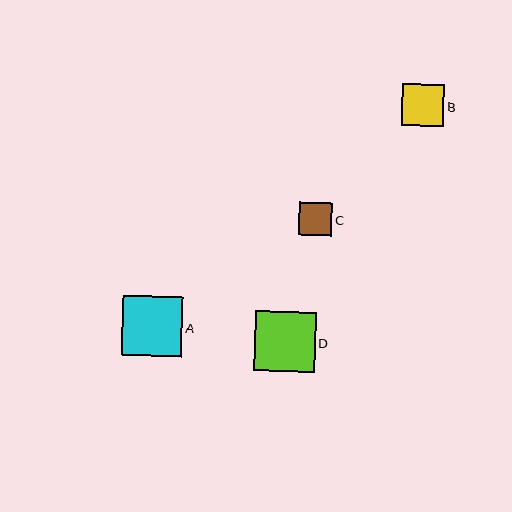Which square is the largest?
Square D is the largest with a size of approximately 61 pixels.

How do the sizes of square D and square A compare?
Square D and square A are approximately the same size.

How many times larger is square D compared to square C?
Square D is approximately 1.8 times the size of square C.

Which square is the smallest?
Square C is the smallest with a size of approximately 33 pixels.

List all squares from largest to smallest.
From largest to smallest: D, A, B, C.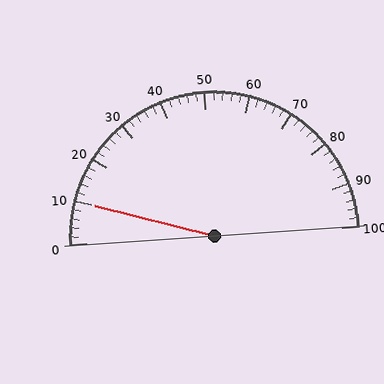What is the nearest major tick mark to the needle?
The nearest major tick mark is 10.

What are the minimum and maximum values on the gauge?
The gauge ranges from 0 to 100.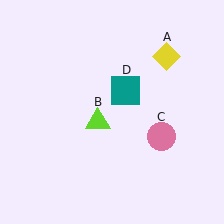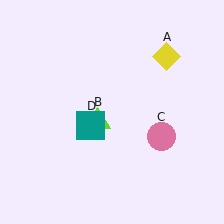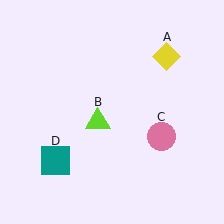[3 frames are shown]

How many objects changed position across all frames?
1 object changed position: teal square (object D).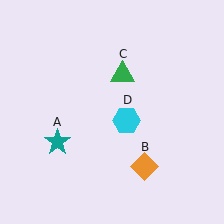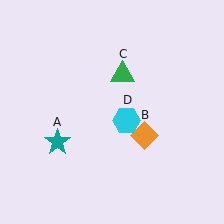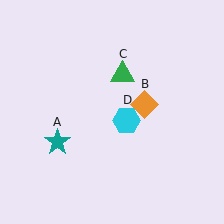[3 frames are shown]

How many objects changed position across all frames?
1 object changed position: orange diamond (object B).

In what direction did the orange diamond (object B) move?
The orange diamond (object B) moved up.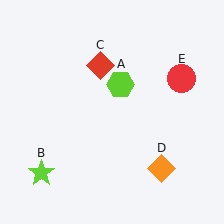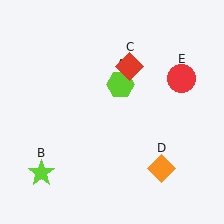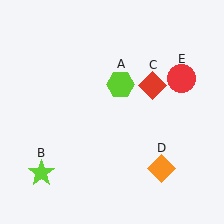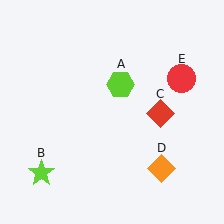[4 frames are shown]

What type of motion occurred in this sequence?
The red diamond (object C) rotated clockwise around the center of the scene.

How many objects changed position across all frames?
1 object changed position: red diamond (object C).